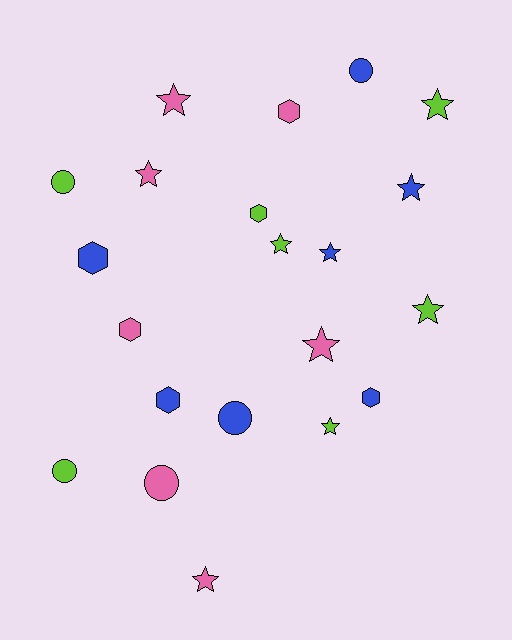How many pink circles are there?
There is 1 pink circle.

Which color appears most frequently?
Pink, with 7 objects.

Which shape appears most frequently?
Star, with 10 objects.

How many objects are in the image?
There are 21 objects.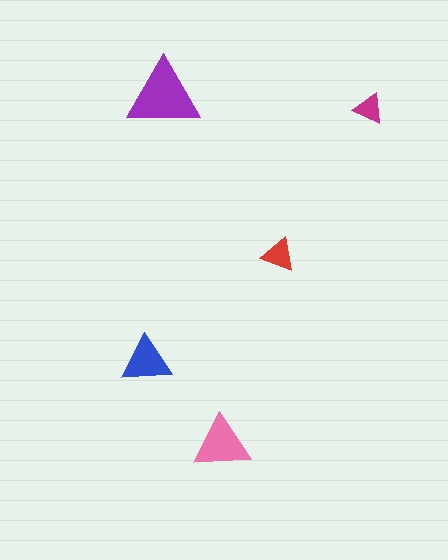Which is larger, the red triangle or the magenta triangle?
The red one.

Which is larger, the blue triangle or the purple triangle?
The purple one.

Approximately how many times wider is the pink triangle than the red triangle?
About 1.5 times wider.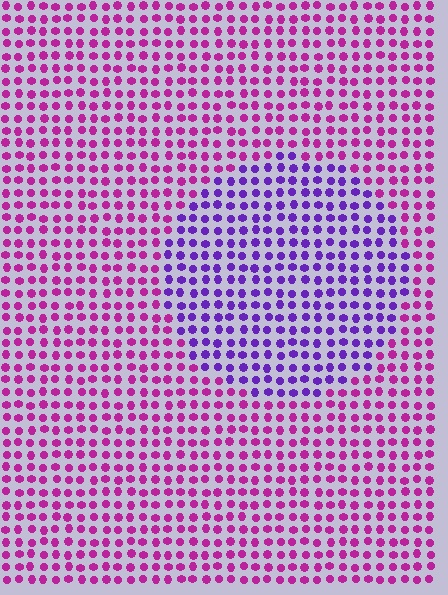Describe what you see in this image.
The image is filled with small magenta elements in a uniform arrangement. A circle-shaped region is visible where the elements are tinted to a slightly different hue, forming a subtle color boundary.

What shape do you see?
I see a circle.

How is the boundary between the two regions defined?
The boundary is defined purely by a slight shift in hue (about 45 degrees). Spacing, size, and orientation are identical on both sides.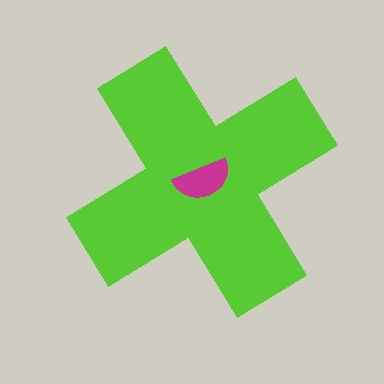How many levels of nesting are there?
2.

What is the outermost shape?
The lime cross.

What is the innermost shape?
The magenta semicircle.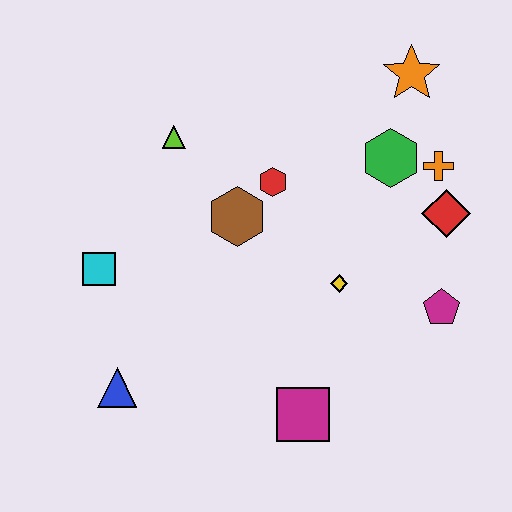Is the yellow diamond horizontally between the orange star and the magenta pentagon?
No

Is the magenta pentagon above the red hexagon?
No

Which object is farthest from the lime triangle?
The magenta pentagon is farthest from the lime triangle.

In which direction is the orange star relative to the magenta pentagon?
The orange star is above the magenta pentagon.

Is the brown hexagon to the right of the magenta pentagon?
No